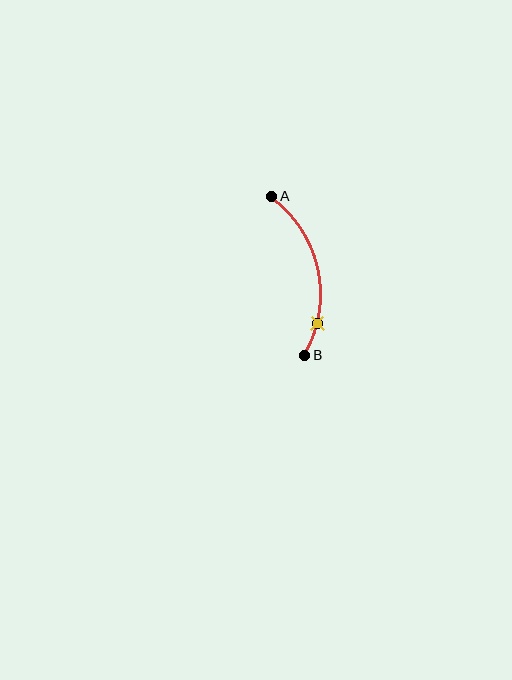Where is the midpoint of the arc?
The arc midpoint is the point on the curve farthest from the straight line joining A and B. It sits to the right of that line.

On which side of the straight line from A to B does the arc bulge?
The arc bulges to the right of the straight line connecting A and B.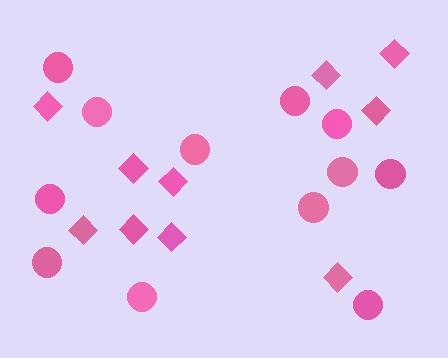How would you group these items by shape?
There are 2 groups: one group of circles (12) and one group of diamonds (10).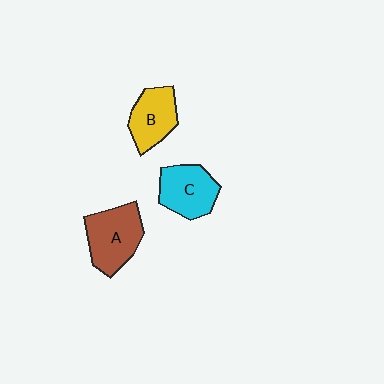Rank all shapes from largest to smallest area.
From largest to smallest: A (brown), C (cyan), B (yellow).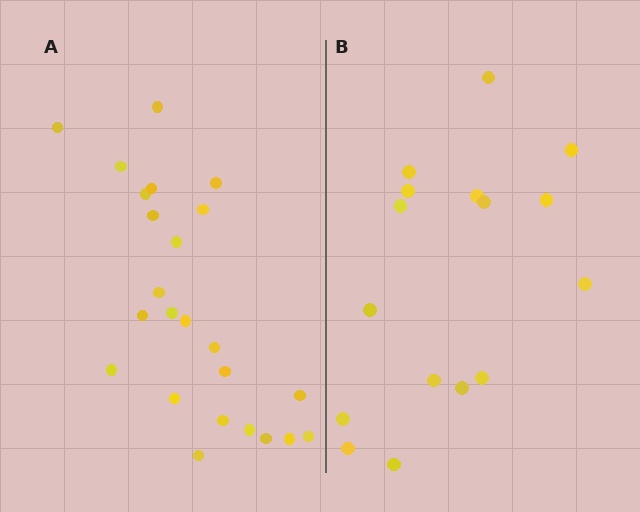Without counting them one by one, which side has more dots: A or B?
Region A (the left region) has more dots.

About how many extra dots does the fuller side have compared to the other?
Region A has roughly 8 or so more dots than region B.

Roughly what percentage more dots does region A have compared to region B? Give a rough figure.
About 50% more.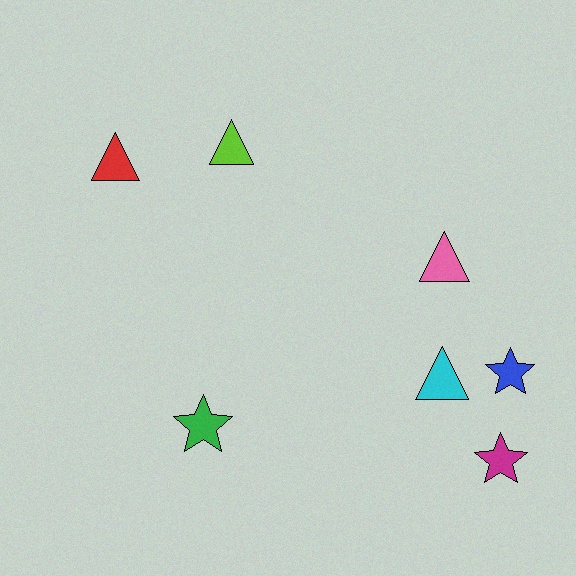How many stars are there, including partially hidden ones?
There are 3 stars.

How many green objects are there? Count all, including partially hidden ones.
There is 1 green object.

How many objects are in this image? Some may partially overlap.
There are 7 objects.